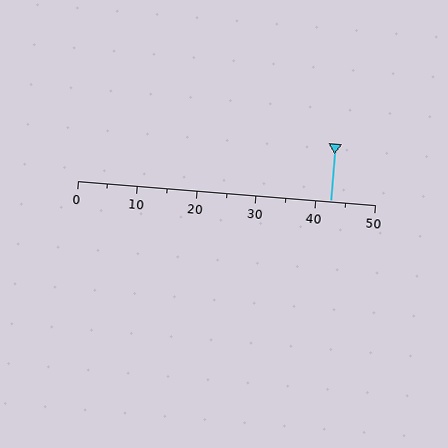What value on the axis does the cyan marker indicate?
The marker indicates approximately 42.5.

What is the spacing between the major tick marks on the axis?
The major ticks are spaced 10 apart.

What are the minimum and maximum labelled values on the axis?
The axis runs from 0 to 50.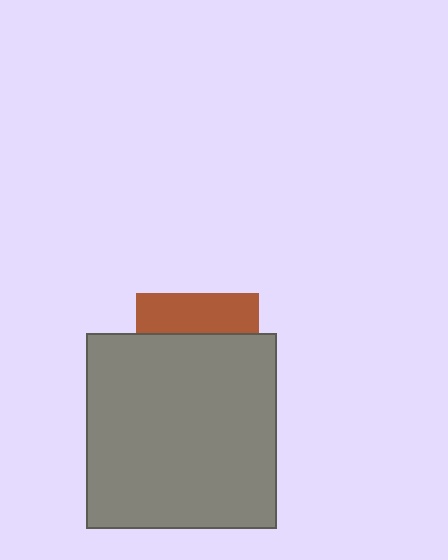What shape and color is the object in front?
The object in front is a gray rectangle.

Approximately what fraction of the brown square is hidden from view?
Roughly 67% of the brown square is hidden behind the gray rectangle.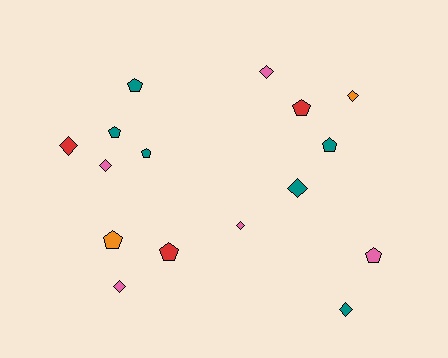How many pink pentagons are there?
There is 1 pink pentagon.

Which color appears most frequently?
Teal, with 6 objects.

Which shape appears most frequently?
Pentagon, with 8 objects.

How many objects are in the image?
There are 16 objects.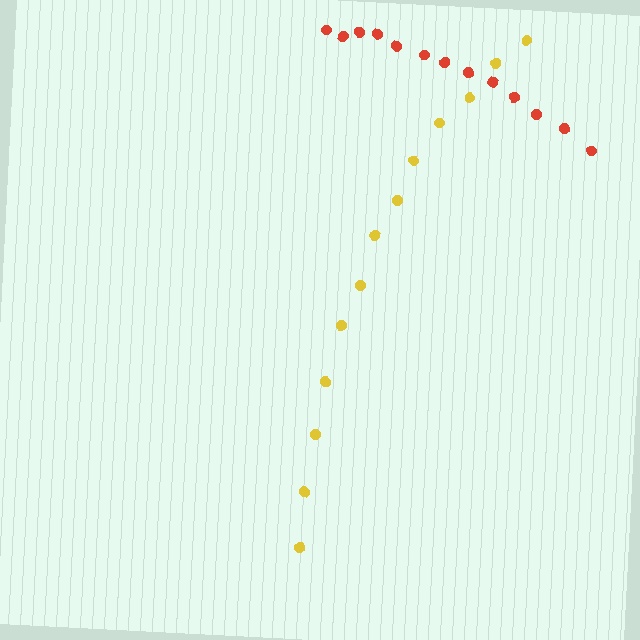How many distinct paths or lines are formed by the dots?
There are 2 distinct paths.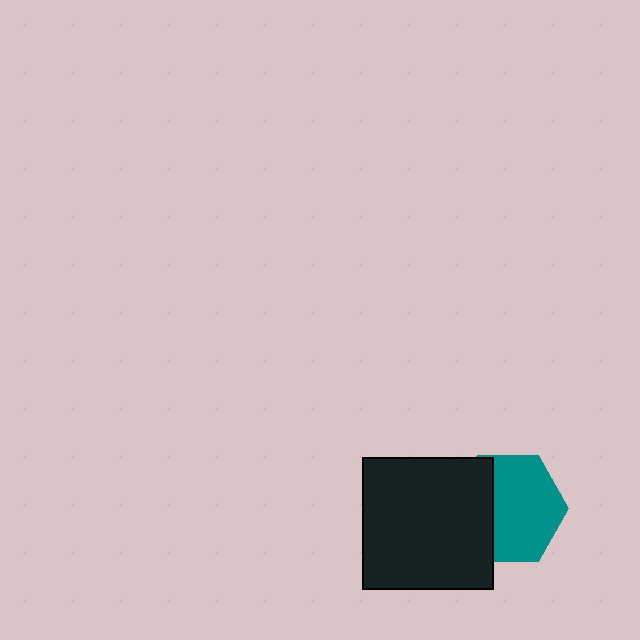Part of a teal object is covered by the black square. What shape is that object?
It is a hexagon.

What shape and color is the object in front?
The object in front is a black square.